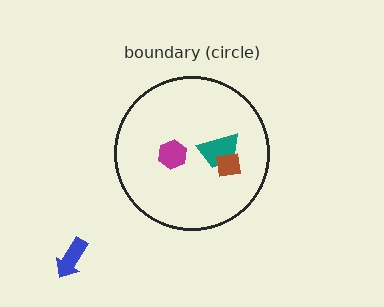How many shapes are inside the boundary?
3 inside, 1 outside.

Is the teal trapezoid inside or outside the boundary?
Inside.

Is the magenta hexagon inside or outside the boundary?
Inside.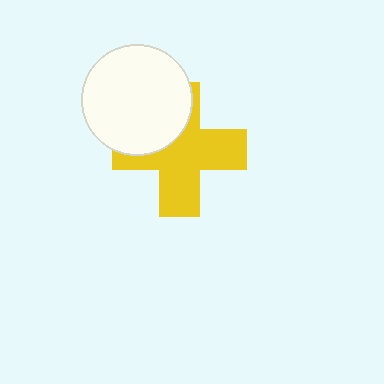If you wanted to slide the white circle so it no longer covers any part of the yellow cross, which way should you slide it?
Slide it toward the upper-left — that is the most direct way to separate the two shapes.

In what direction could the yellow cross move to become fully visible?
The yellow cross could move toward the lower-right. That would shift it out from behind the white circle entirely.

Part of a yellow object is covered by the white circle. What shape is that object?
It is a cross.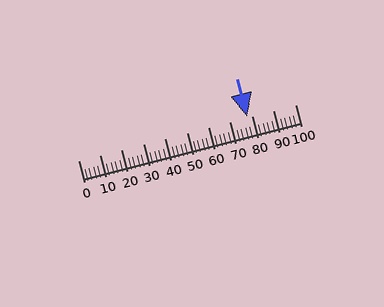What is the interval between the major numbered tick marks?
The major tick marks are spaced 10 units apart.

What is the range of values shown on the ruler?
The ruler shows values from 0 to 100.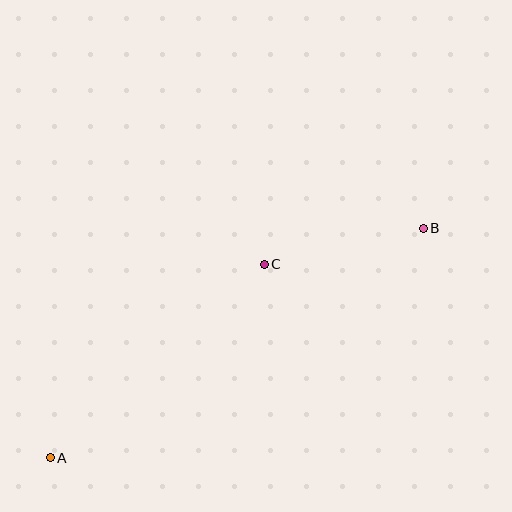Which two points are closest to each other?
Points B and C are closest to each other.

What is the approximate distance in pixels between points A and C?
The distance between A and C is approximately 289 pixels.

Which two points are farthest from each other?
Points A and B are farthest from each other.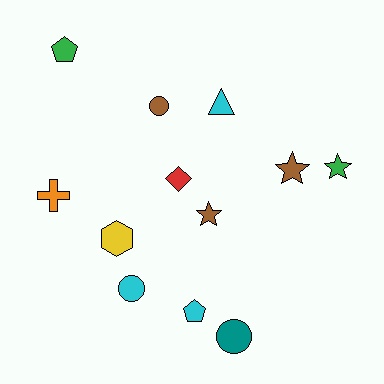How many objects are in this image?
There are 12 objects.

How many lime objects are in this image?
There are no lime objects.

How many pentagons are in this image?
There are 2 pentagons.